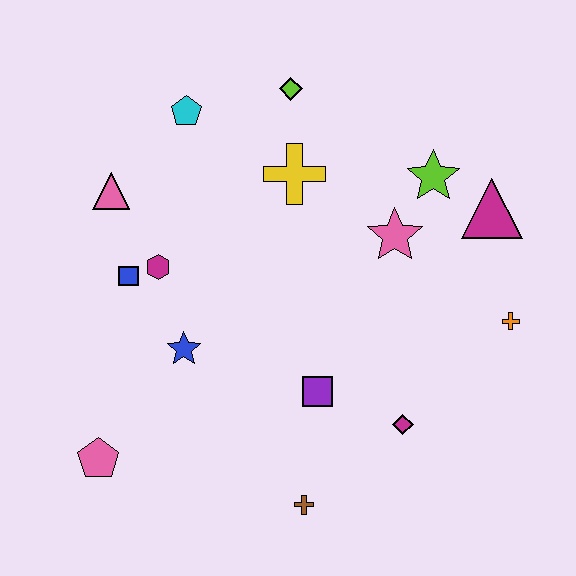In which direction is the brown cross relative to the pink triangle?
The brown cross is below the pink triangle.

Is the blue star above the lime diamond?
No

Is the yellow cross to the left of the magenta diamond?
Yes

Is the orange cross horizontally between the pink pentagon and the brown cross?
No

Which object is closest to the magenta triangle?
The lime star is closest to the magenta triangle.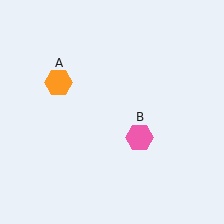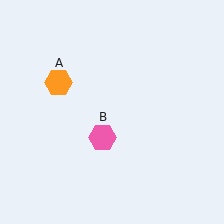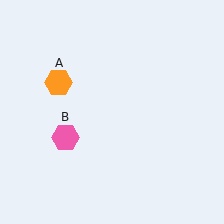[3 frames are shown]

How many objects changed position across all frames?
1 object changed position: pink hexagon (object B).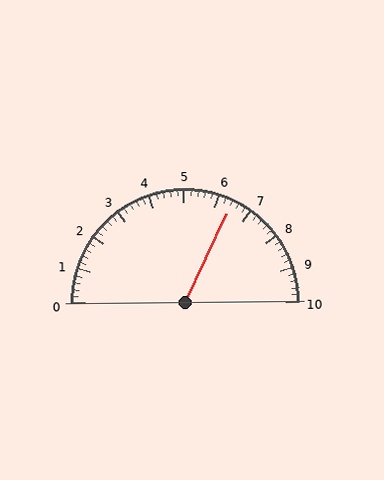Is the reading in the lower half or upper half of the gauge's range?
The reading is in the upper half of the range (0 to 10).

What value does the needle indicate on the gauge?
The needle indicates approximately 6.4.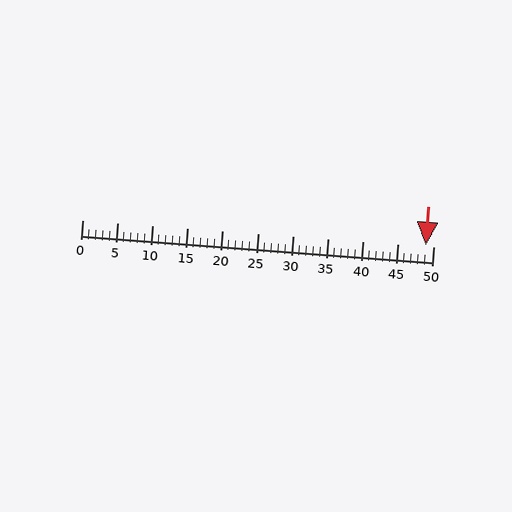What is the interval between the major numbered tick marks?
The major tick marks are spaced 5 units apart.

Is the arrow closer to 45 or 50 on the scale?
The arrow is closer to 50.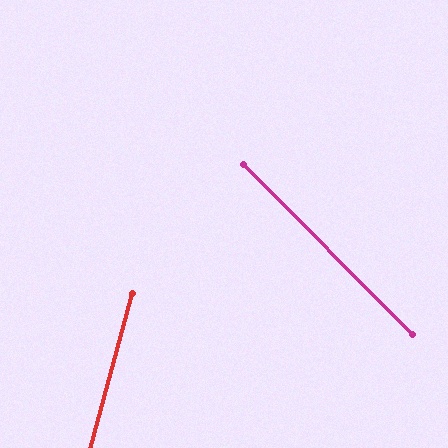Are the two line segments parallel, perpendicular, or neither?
Neither parallel nor perpendicular — they differ by about 60°.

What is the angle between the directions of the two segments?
Approximately 60 degrees.